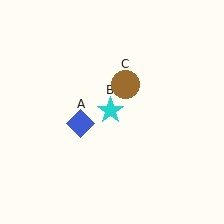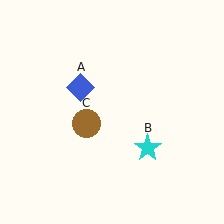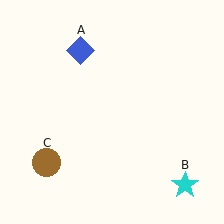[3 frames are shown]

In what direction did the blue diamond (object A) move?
The blue diamond (object A) moved up.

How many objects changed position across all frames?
3 objects changed position: blue diamond (object A), cyan star (object B), brown circle (object C).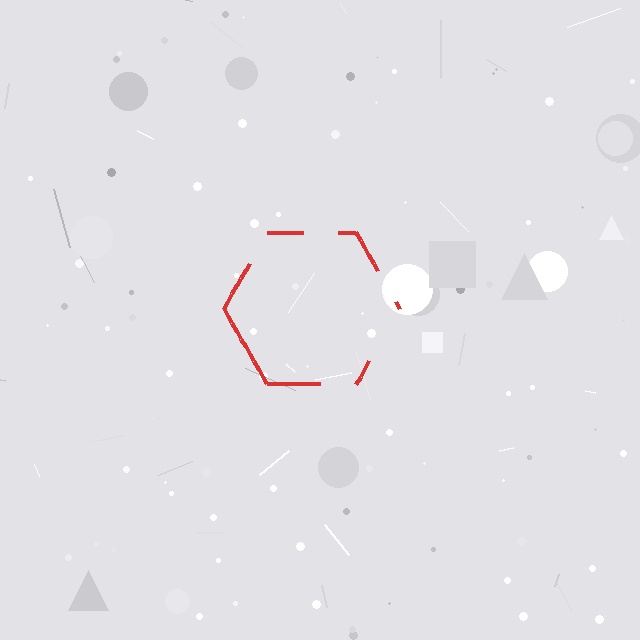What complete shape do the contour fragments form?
The contour fragments form a hexagon.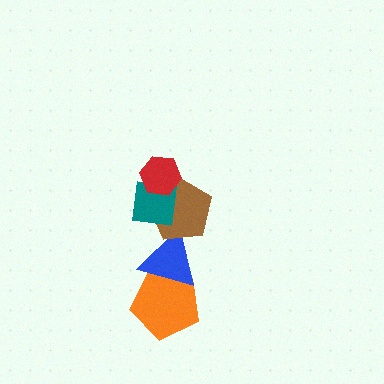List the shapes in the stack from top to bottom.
From top to bottom: the red hexagon, the teal square, the brown pentagon, the blue triangle, the orange pentagon.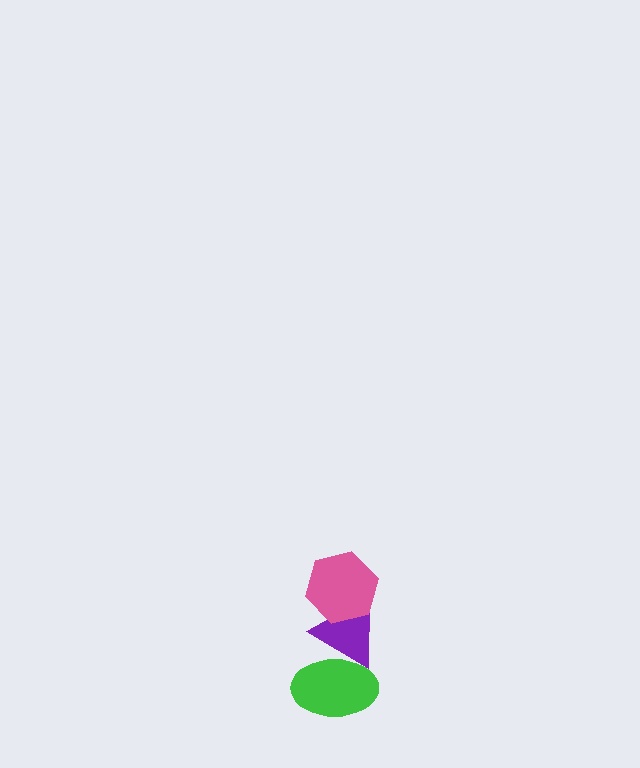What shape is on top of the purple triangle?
The pink hexagon is on top of the purple triangle.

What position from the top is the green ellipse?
The green ellipse is 3rd from the top.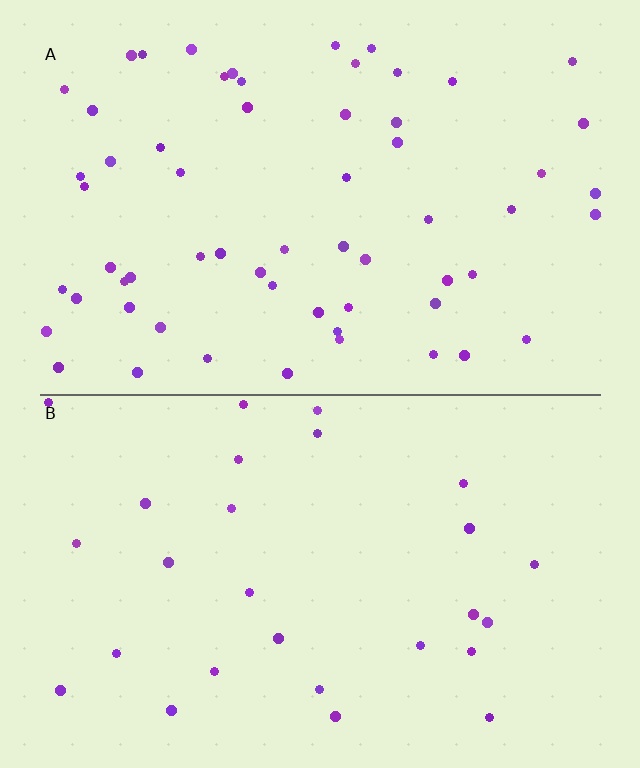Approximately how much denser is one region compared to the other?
Approximately 2.2× — region A over region B.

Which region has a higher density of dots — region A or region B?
A (the top).